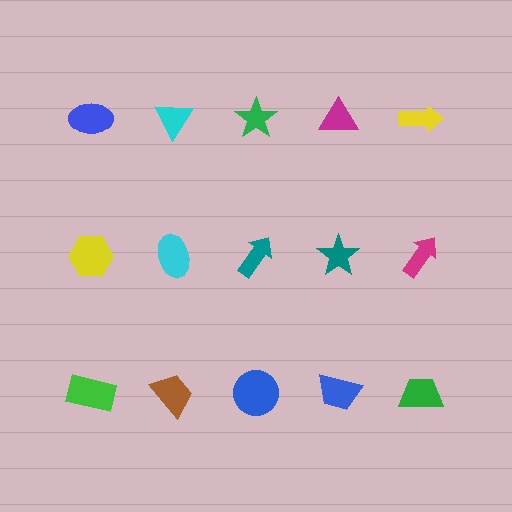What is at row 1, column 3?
A green star.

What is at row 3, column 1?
A green rectangle.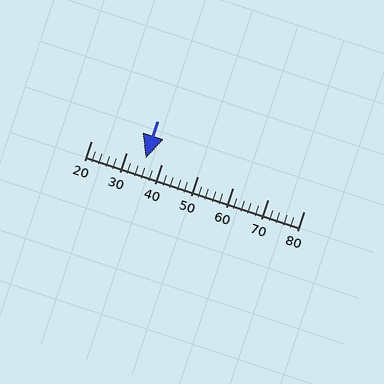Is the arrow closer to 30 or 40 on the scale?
The arrow is closer to 40.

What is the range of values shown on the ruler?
The ruler shows values from 20 to 80.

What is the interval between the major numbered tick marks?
The major tick marks are spaced 10 units apart.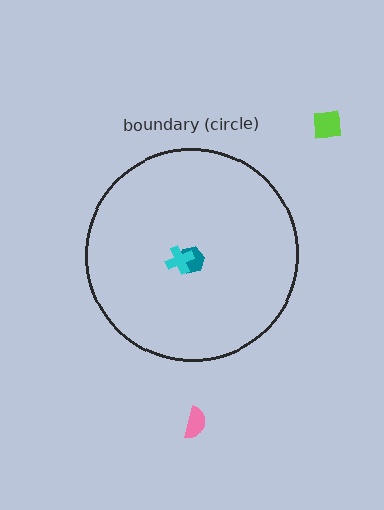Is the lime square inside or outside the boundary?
Outside.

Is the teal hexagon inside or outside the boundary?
Inside.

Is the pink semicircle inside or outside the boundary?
Outside.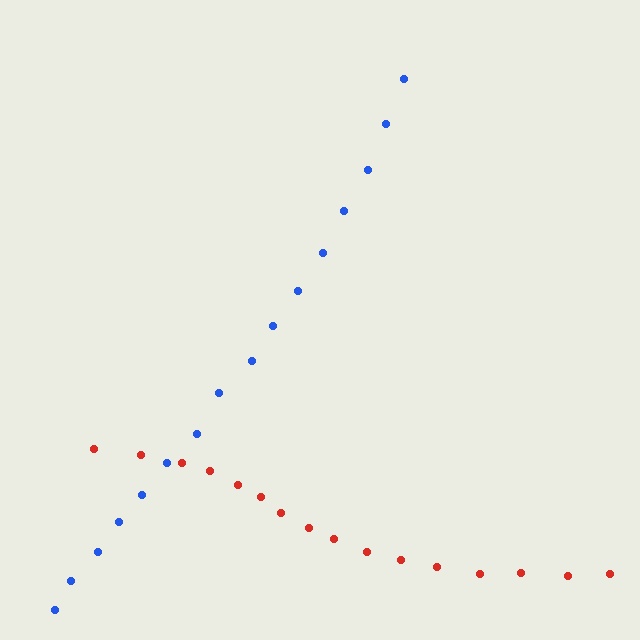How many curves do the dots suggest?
There are 2 distinct paths.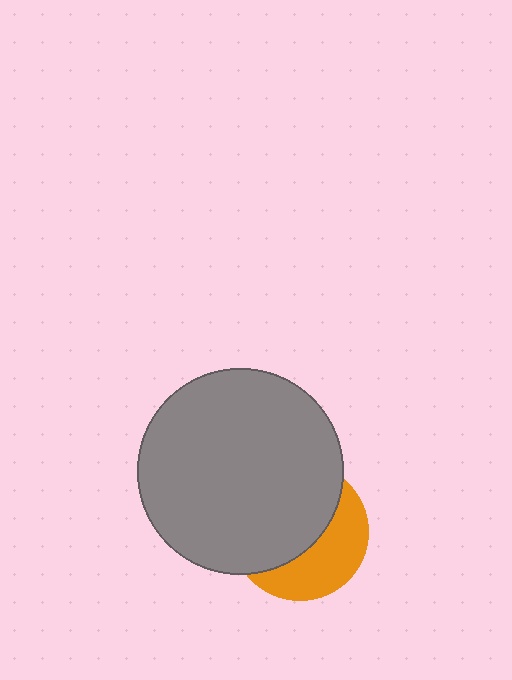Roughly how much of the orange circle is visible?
A small part of it is visible (roughly 40%).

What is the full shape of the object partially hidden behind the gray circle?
The partially hidden object is an orange circle.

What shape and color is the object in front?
The object in front is a gray circle.